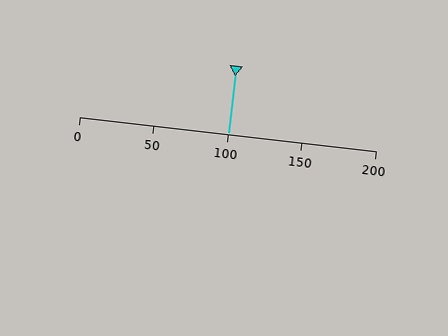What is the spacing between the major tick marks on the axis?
The major ticks are spaced 50 apart.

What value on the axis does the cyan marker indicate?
The marker indicates approximately 100.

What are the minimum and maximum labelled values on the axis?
The axis runs from 0 to 200.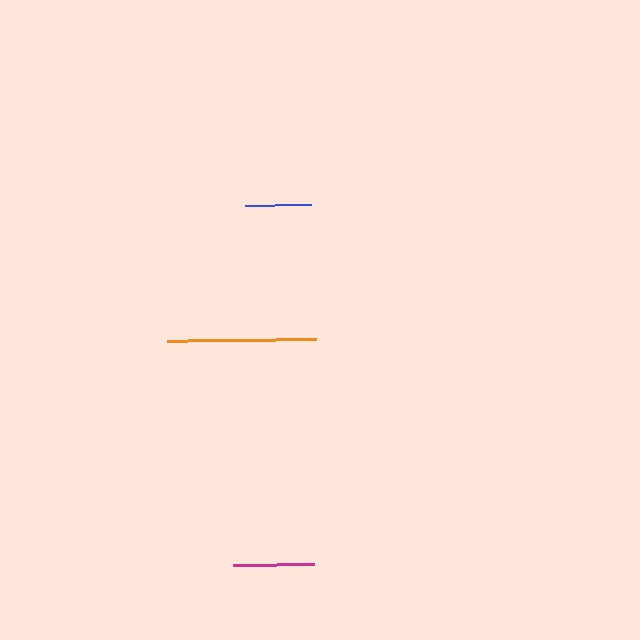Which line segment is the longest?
The orange line is the longest at approximately 149 pixels.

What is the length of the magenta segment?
The magenta segment is approximately 80 pixels long.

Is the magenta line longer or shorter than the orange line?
The orange line is longer than the magenta line.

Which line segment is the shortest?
The blue line is the shortest at approximately 66 pixels.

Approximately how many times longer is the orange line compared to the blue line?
The orange line is approximately 2.3 times the length of the blue line.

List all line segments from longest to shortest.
From longest to shortest: orange, magenta, blue.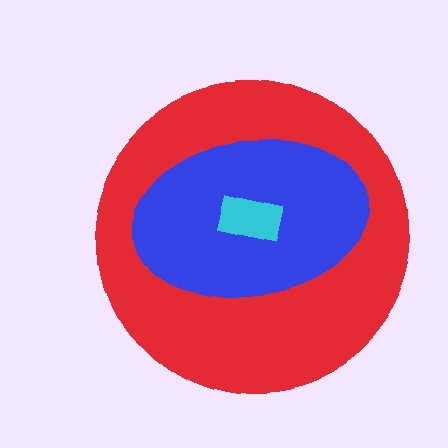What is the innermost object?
The cyan rectangle.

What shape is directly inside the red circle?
The blue ellipse.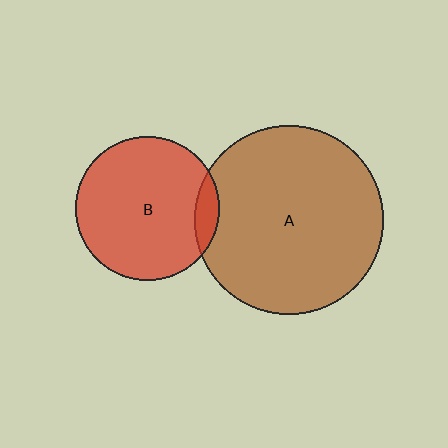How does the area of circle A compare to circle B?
Approximately 1.7 times.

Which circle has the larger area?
Circle A (brown).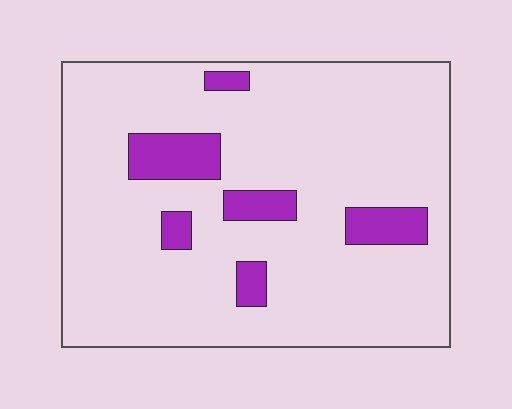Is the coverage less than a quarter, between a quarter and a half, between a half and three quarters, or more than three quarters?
Less than a quarter.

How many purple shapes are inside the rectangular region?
6.